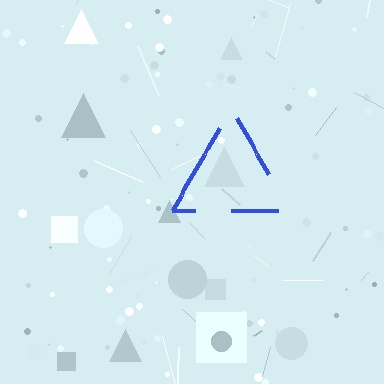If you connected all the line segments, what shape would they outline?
They would outline a triangle.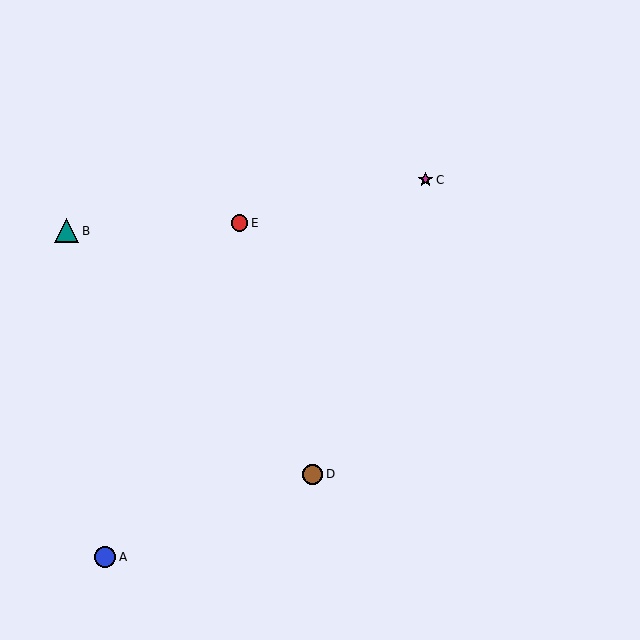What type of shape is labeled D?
Shape D is a brown circle.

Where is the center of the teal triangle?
The center of the teal triangle is at (66, 231).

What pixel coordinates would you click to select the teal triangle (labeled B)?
Click at (66, 231) to select the teal triangle B.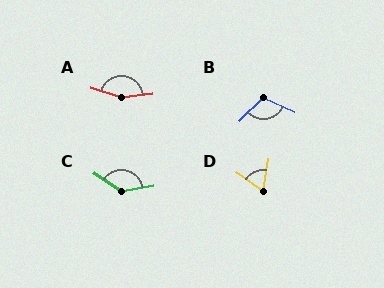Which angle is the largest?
A, at approximately 155 degrees.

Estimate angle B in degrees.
Approximately 110 degrees.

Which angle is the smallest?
D, at approximately 65 degrees.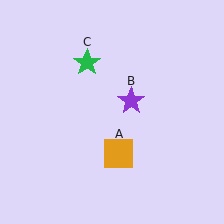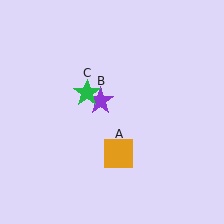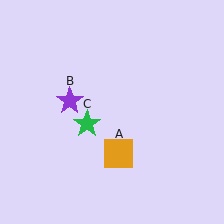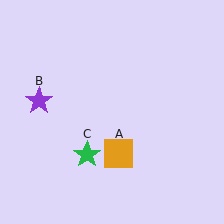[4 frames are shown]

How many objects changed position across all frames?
2 objects changed position: purple star (object B), green star (object C).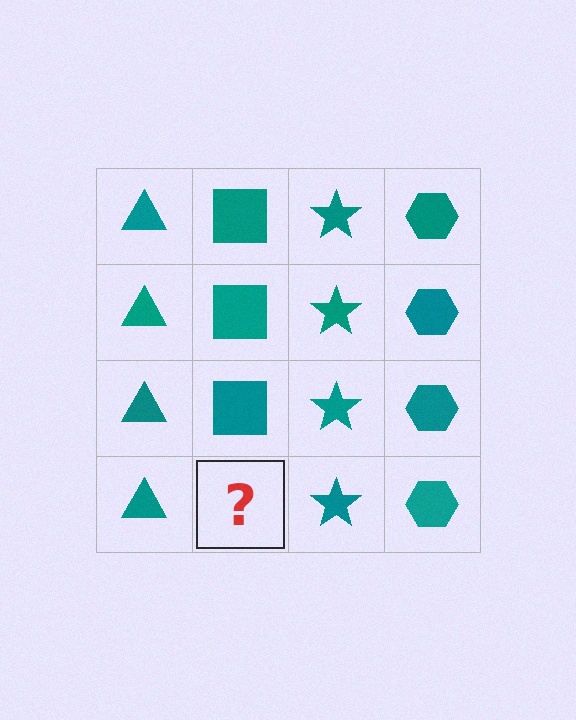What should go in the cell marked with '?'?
The missing cell should contain a teal square.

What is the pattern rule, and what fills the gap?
The rule is that each column has a consistent shape. The gap should be filled with a teal square.